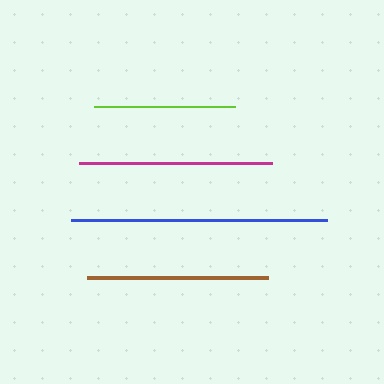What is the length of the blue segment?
The blue segment is approximately 256 pixels long.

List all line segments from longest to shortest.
From longest to shortest: blue, magenta, brown, lime.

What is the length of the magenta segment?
The magenta segment is approximately 193 pixels long.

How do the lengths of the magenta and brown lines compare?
The magenta and brown lines are approximately the same length.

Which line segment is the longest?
The blue line is the longest at approximately 256 pixels.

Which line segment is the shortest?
The lime line is the shortest at approximately 141 pixels.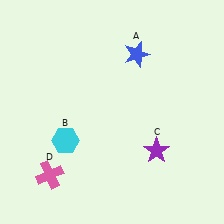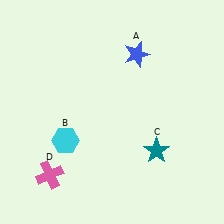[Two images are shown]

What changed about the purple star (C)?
In Image 1, C is purple. In Image 2, it changed to teal.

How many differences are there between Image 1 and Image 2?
There is 1 difference between the two images.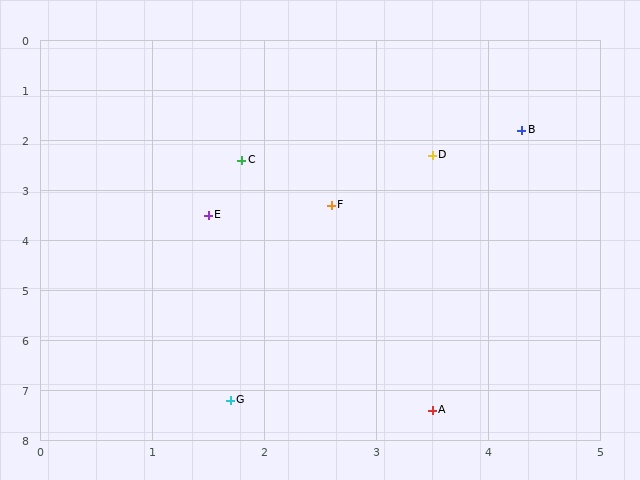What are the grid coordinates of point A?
Point A is at approximately (3.5, 7.4).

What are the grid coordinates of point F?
Point F is at approximately (2.6, 3.3).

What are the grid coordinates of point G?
Point G is at approximately (1.7, 7.2).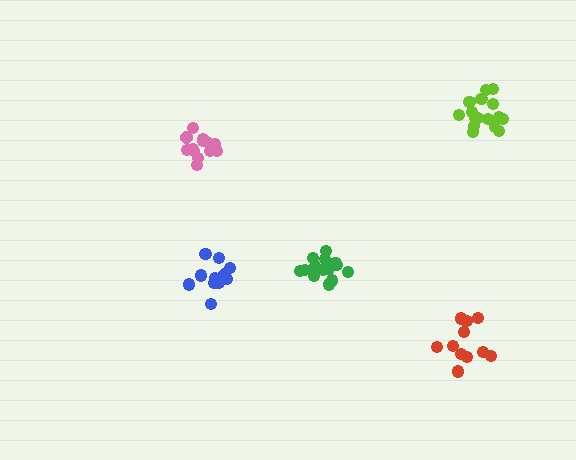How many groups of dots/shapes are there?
There are 5 groups.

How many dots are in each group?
Group 1: 13 dots, Group 2: 11 dots, Group 3: 14 dots, Group 4: 16 dots, Group 5: 11 dots (65 total).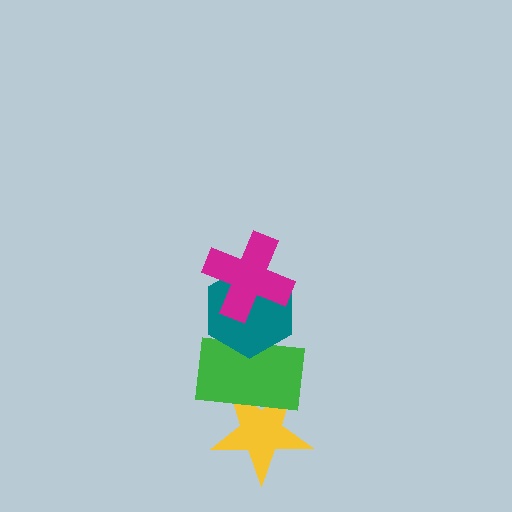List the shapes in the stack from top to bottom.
From top to bottom: the magenta cross, the teal hexagon, the green rectangle, the yellow star.